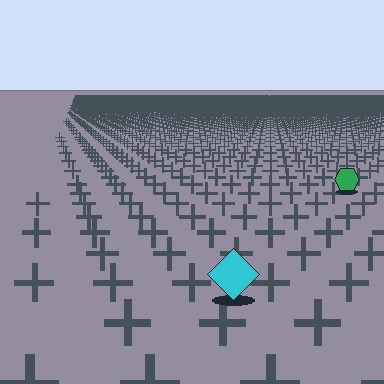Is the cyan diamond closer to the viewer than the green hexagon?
Yes. The cyan diamond is closer — you can tell from the texture gradient: the ground texture is coarser near it.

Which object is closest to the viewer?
The cyan diamond is closest. The texture marks near it are larger and more spread out.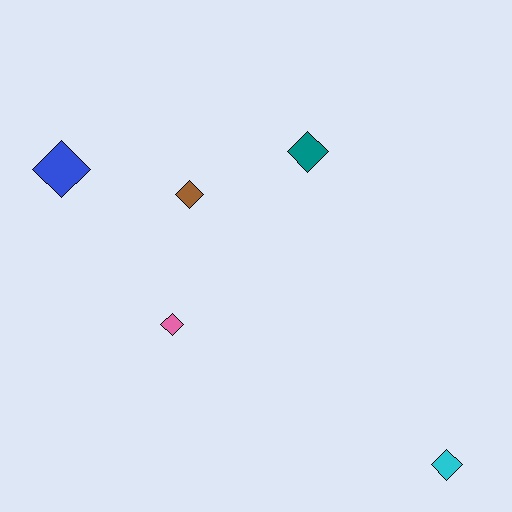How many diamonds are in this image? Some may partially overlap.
There are 5 diamonds.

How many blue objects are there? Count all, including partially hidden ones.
There is 1 blue object.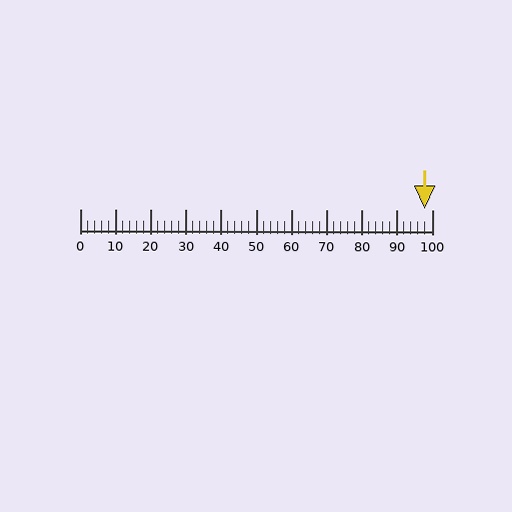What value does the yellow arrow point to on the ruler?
The yellow arrow points to approximately 98.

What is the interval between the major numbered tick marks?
The major tick marks are spaced 10 units apart.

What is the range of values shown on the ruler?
The ruler shows values from 0 to 100.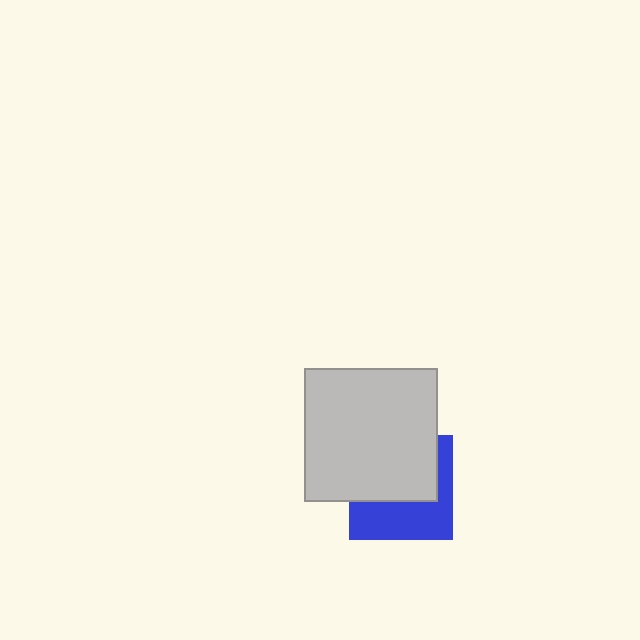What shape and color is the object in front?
The object in front is a light gray square.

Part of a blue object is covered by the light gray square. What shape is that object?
It is a square.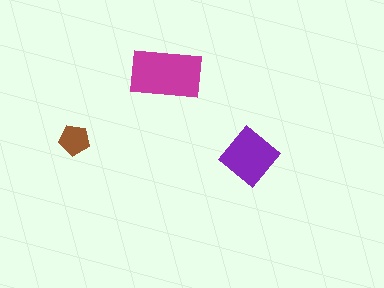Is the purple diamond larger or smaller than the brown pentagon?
Larger.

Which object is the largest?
The magenta rectangle.